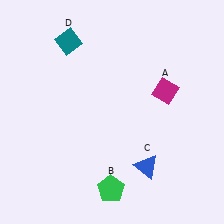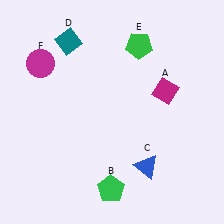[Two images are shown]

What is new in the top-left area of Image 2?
A magenta circle (F) was added in the top-left area of Image 2.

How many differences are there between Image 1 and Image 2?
There are 2 differences between the two images.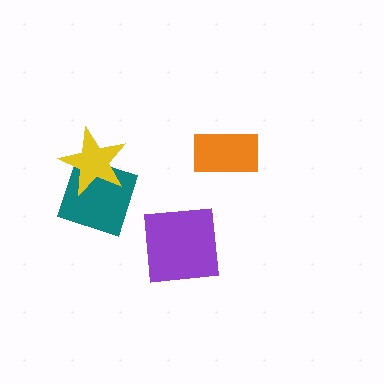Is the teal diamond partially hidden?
Yes, it is partially covered by another shape.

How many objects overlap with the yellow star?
1 object overlaps with the yellow star.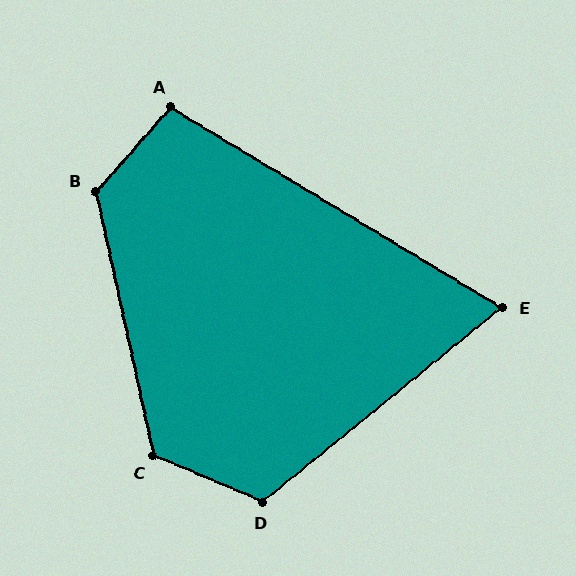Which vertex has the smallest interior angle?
E, at approximately 70 degrees.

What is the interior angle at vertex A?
Approximately 101 degrees (obtuse).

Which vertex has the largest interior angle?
B, at approximately 126 degrees.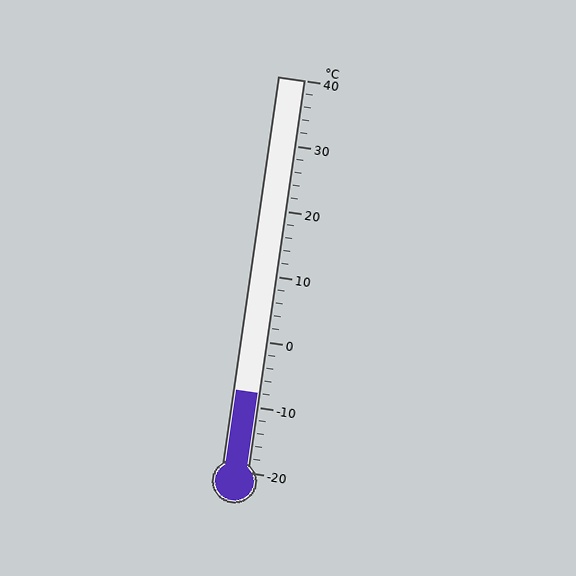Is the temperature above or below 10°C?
The temperature is below 10°C.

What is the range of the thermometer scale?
The thermometer scale ranges from -20°C to 40°C.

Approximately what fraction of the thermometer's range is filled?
The thermometer is filled to approximately 20% of its range.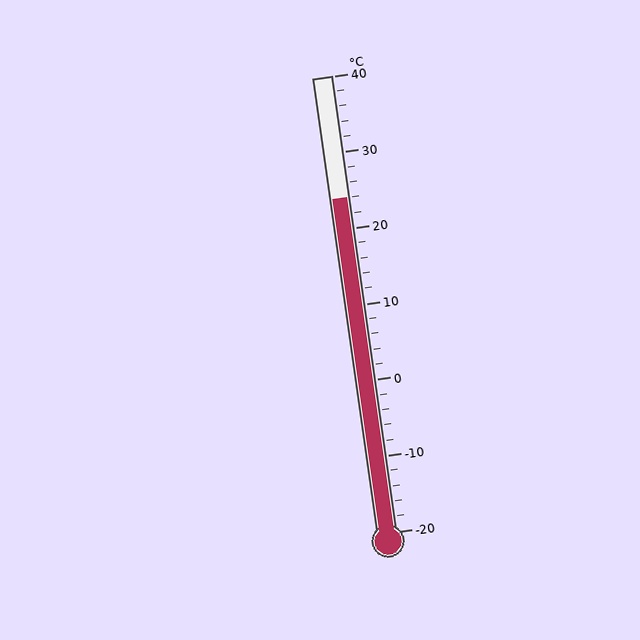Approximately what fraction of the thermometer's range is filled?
The thermometer is filled to approximately 75% of its range.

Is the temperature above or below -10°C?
The temperature is above -10°C.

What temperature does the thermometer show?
The thermometer shows approximately 24°C.